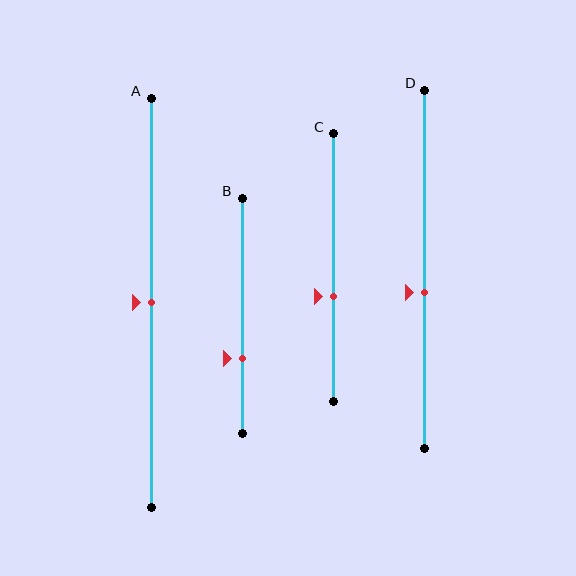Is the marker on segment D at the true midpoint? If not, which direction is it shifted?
No, the marker on segment D is shifted downward by about 6% of the segment length.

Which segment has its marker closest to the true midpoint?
Segment A has its marker closest to the true midpoint.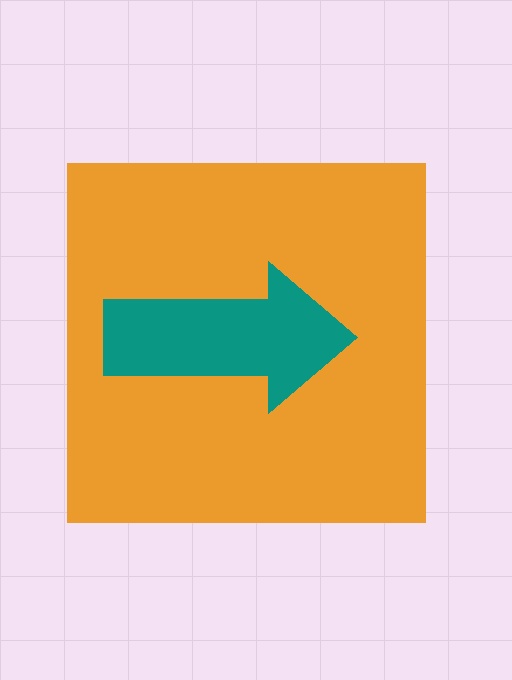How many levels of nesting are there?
2.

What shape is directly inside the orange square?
The teal arrow.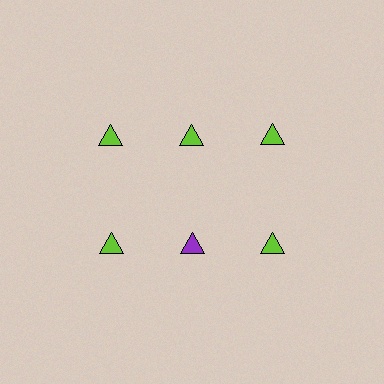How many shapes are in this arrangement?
There are 6 shapes arranged in a grid pattern.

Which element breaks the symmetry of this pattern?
The purple triangle in the second row, second from left column breaks the symmetry. All other shapes are lime triangles.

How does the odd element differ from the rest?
It has a different color: purple instead of lime.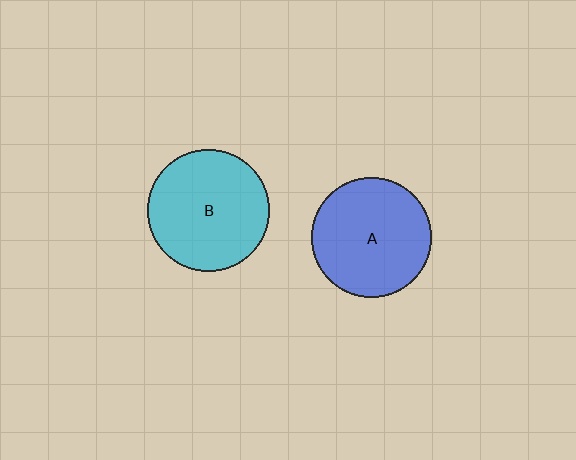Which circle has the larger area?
Circle B (cyan).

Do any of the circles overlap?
No, none of the circles overlap.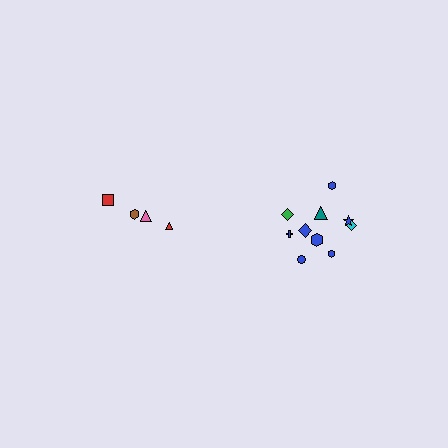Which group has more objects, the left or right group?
The right group.